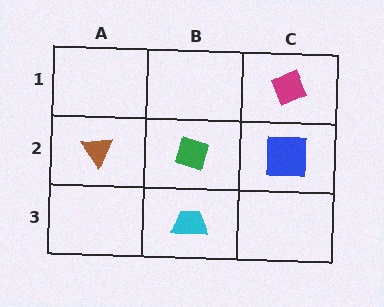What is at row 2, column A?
A brown triangle.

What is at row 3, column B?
A cyan trapezoid.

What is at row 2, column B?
A green diamond.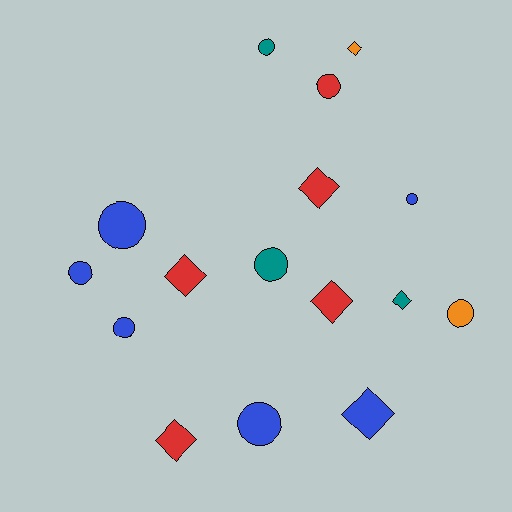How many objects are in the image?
There are 16 objects.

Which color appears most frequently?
Blue, with 6 objects.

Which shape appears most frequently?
Circle, with 9 objects.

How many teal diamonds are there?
There is 1 teal diamond.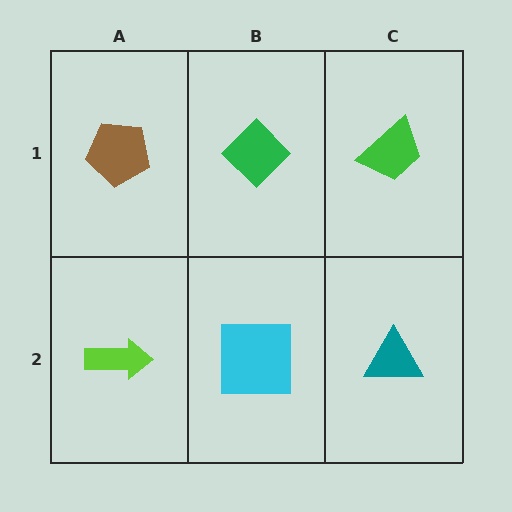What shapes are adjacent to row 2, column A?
A brown pentagon (row 1, column A), a cyan square (row 2, column B).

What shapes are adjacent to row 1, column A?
A lime arrow (row 2, column A), a green diamond (row 1, column B).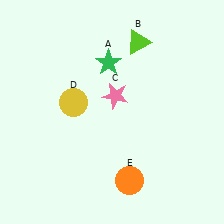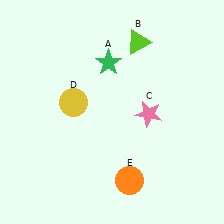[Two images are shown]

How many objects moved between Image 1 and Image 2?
1 object moved between the two images.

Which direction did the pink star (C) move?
The pink star (C) moved right.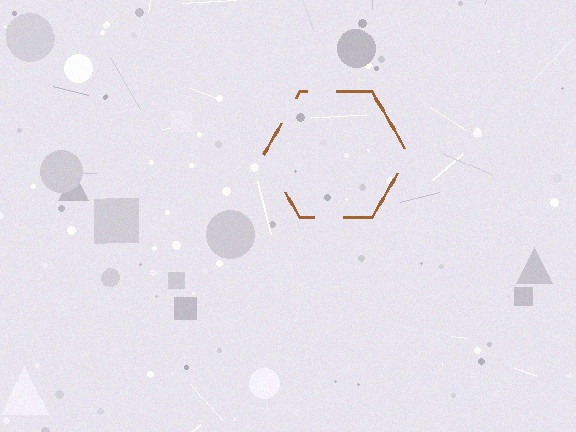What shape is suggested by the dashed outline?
The dashed outline suggests a hexagon.